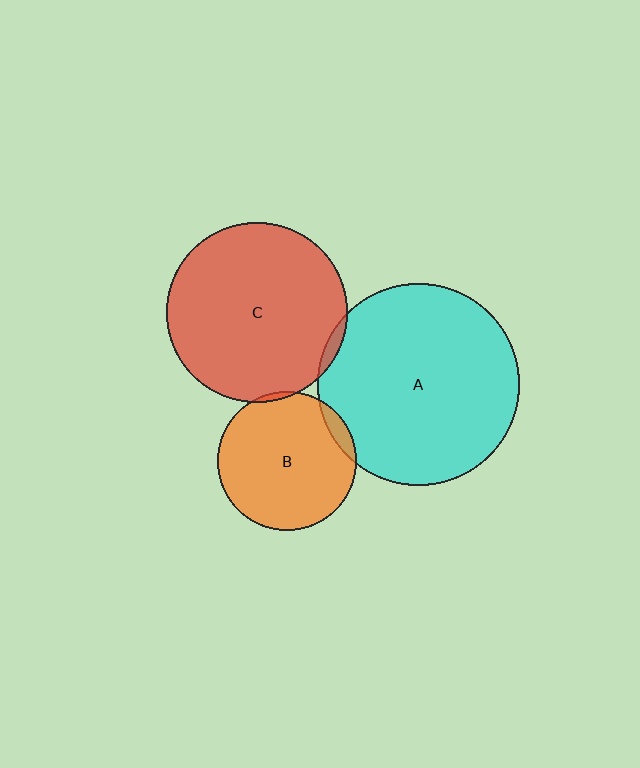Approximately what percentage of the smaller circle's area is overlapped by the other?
Approximately 5%.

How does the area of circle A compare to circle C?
Approximately 1.3 times.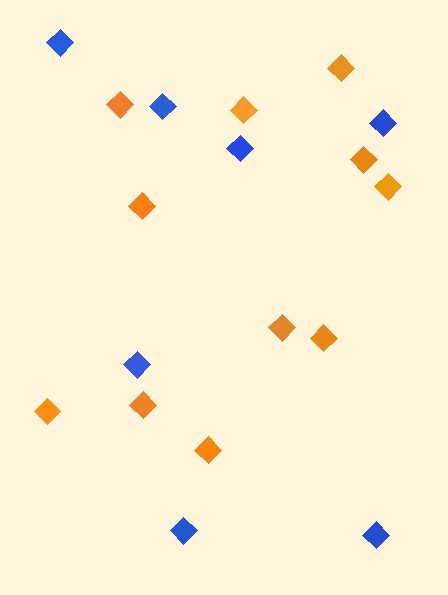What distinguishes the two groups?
There are 2 groups: one group of orange diamonds (11) and one group of blue diamonds (7).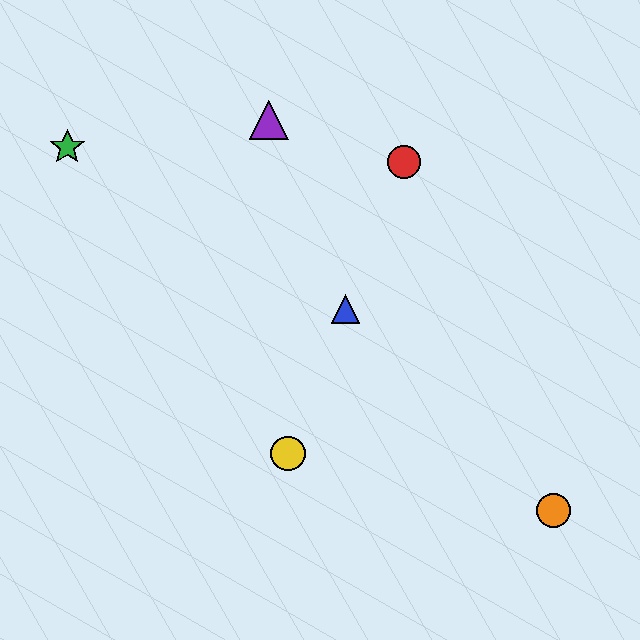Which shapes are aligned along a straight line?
The red circle, the blue triangle, the yellow circle are aligned along a straight line.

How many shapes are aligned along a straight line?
3 shapes (the red circle, the blue triangle, the yellow circle) are aligned along a straight line.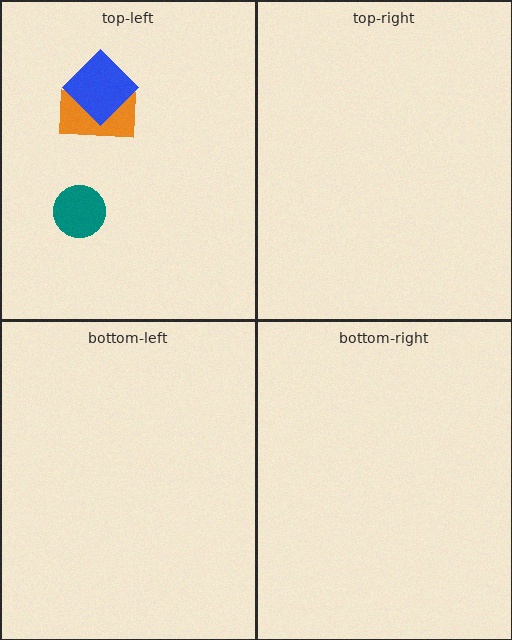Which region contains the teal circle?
The top-left region.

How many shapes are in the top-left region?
3.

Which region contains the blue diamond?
The top-left region.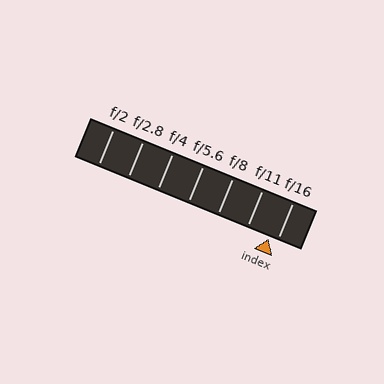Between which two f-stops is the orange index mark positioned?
The index mark is between f/11 and f/16.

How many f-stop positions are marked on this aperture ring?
There are 7 f-stop positions marked.